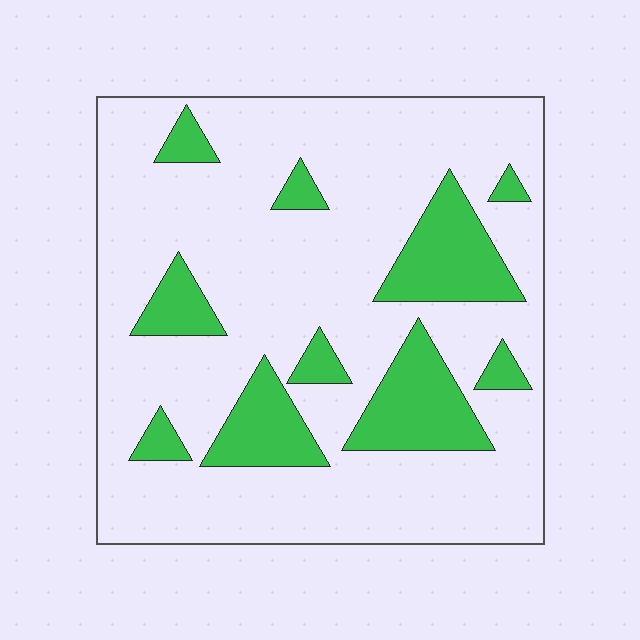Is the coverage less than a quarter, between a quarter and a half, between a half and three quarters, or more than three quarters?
Less than a quarter.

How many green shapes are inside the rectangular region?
10.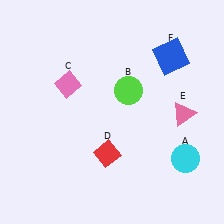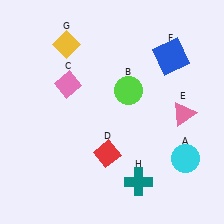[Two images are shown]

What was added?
A yellow diamond (G), a teal cross (H) were added in Image 2.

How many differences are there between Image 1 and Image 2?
There are 2 differences between the two images.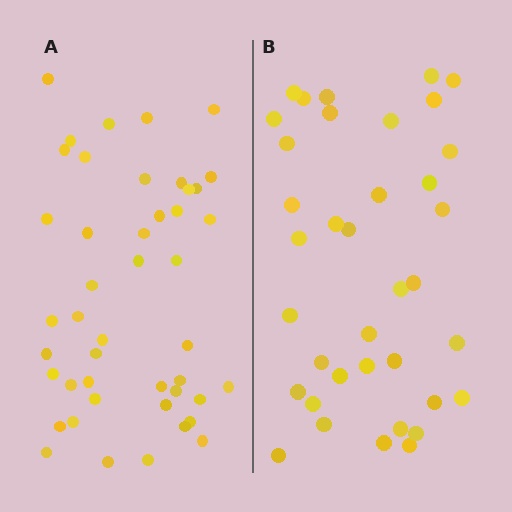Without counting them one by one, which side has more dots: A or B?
Region A (the left region) has more dots.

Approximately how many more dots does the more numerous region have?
Region A has roughly 8 or so more dots than region B.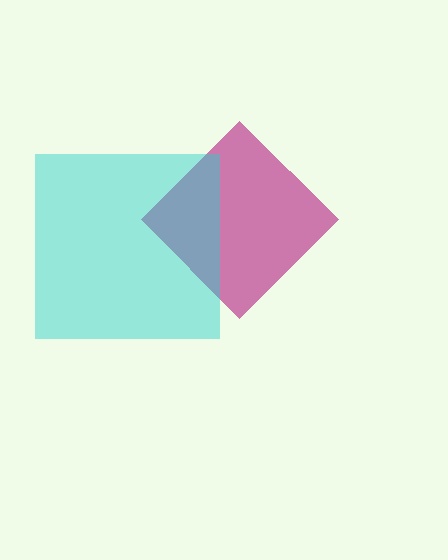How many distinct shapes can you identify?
There are 2 distinct shapes: a magenta diamond, a cyan square.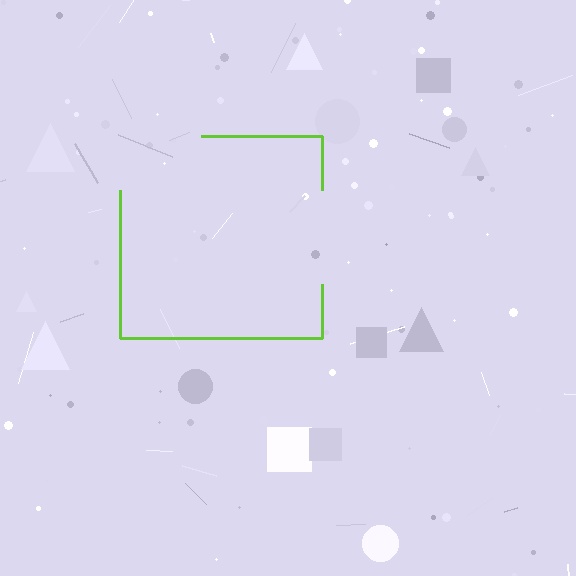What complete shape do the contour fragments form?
The contour fragments form a square.